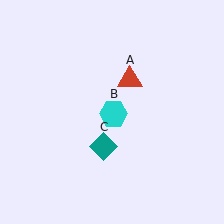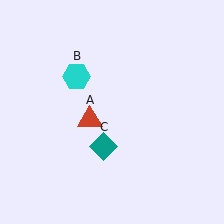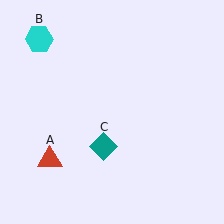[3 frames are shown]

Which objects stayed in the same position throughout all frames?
Teal diamond (object C) remained stationary.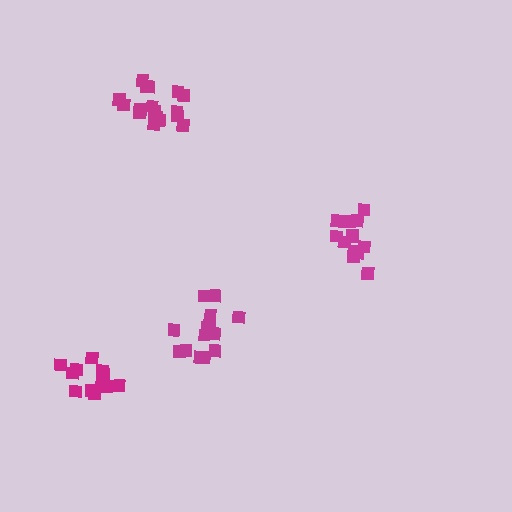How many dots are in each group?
Group 1: 14 dots, Group 2: 13 dots, Group 3: 17 dots, Group 4: 14 dots (58 total).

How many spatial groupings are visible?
There are 4 spatial groupings.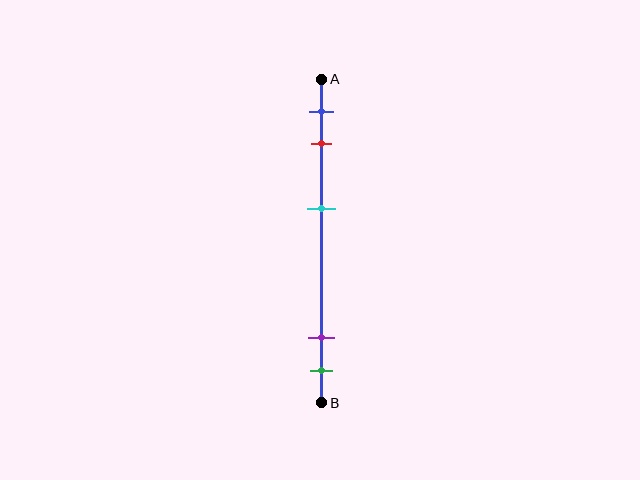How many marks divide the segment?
There are 5 marks dividing the segment.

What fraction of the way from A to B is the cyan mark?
The cyan mark is approximately 40% (0.4) of the way from A to B.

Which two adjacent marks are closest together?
The purple and green marks are the closest adjacent pair.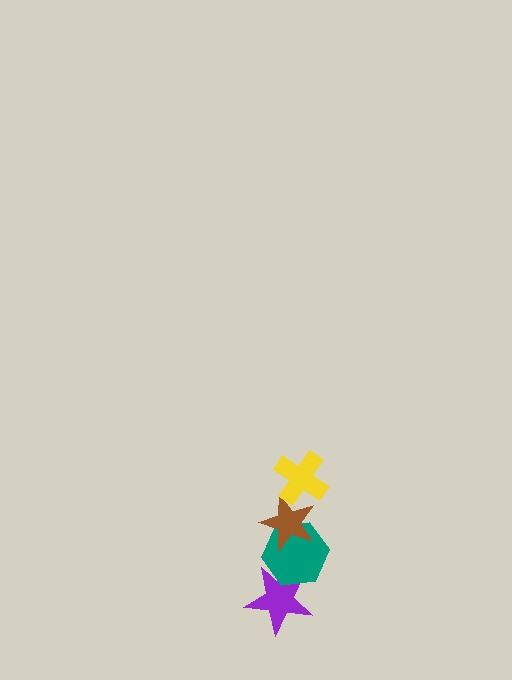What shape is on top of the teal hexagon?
The brown star is on top of the teal hexagon.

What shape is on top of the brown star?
The yellow cross is on top of the brown star.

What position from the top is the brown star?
The brown star is 2nd from the top.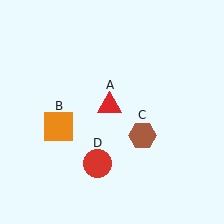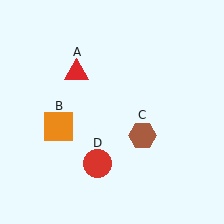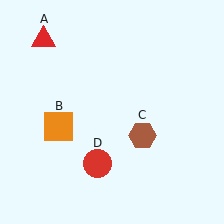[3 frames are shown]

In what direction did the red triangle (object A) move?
The red triangle (object A) moved up and to the left.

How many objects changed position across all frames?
1 object changed position: red triangle (object A).